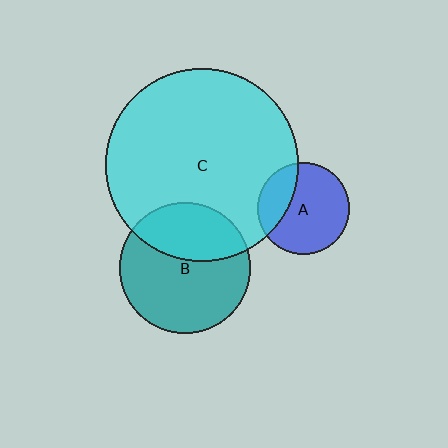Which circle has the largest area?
Circle C (cyan).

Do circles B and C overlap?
Yes.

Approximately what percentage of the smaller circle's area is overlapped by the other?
Approximately 35%.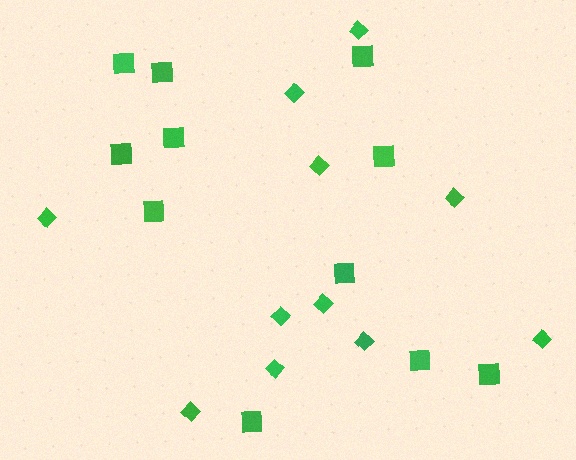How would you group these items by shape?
There are 2 groups: one group of squares (11) and one group of diamonds (11).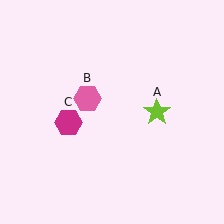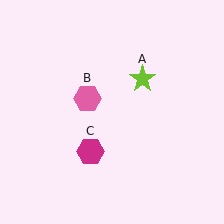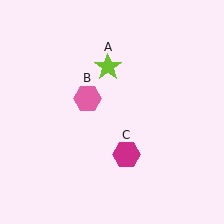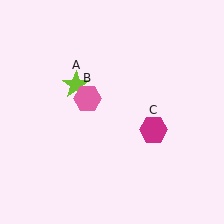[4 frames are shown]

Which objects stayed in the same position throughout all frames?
Pink hexagon (object B) remained stationary.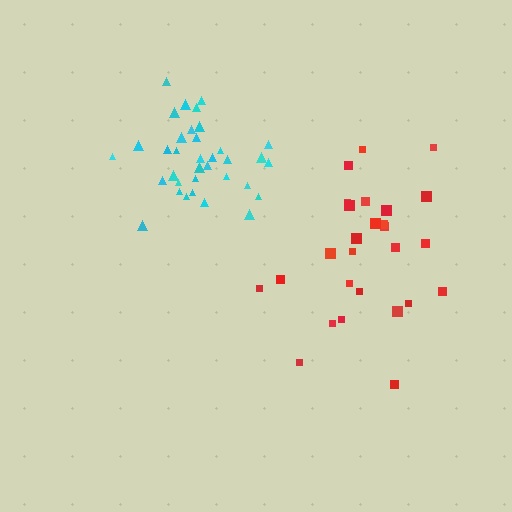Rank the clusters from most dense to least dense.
cyan, red.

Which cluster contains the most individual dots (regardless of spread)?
Cyan (35).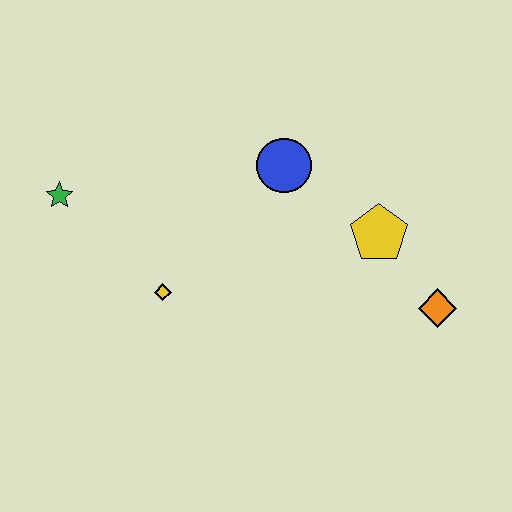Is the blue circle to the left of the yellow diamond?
No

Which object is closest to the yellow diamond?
The green star is closest to the yellow diamond.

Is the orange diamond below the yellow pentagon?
Yes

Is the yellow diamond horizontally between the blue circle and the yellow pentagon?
No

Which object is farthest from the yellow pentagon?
The green star is farthest from the yellow pentagon.